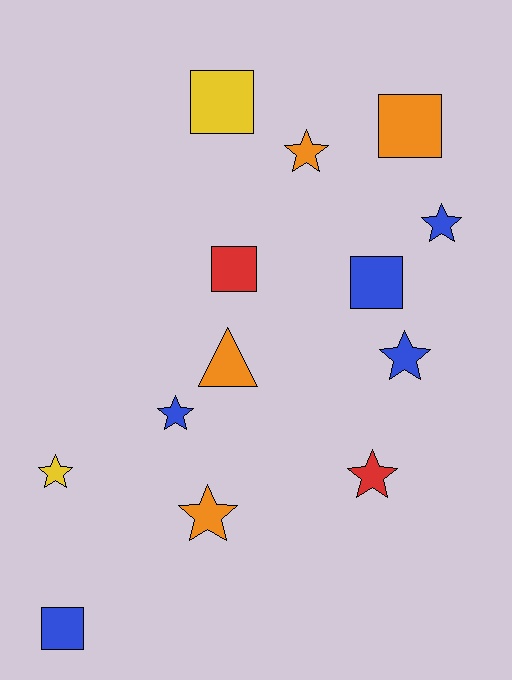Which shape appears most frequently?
Star, with 7 objects.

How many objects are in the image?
There are 13 objects.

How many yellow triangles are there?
There are no yellow triangles.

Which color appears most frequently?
Blue, with 5 objects.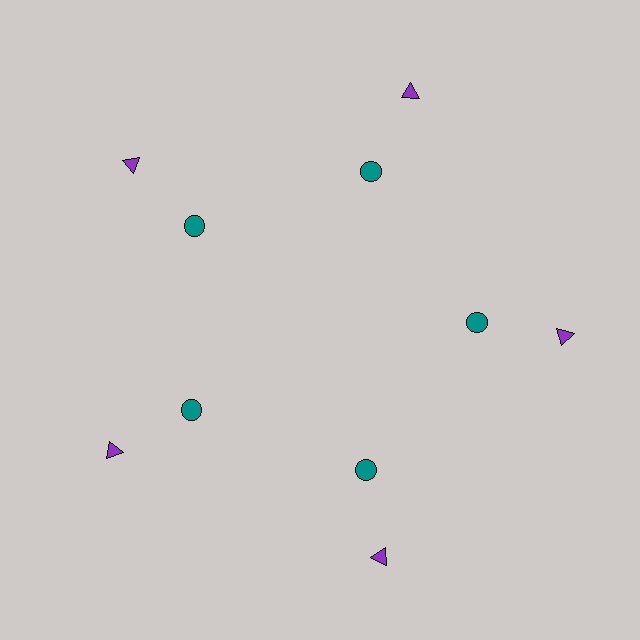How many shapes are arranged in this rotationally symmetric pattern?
There are 10 shapes, arranged in 5 groups of 2.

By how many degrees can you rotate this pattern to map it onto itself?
The pattern maps onto itself every 72 degrees of rotation.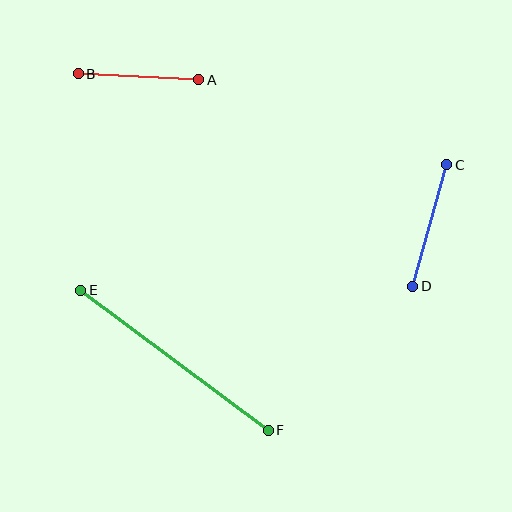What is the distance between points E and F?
The distance is approximately 235 pixels.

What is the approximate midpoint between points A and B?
The midpoint is at approximately (138, 77) pixels.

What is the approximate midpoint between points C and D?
The midpoint is at approximately (430, 226) pixels.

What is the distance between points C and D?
The distance is approximately 126 pixels.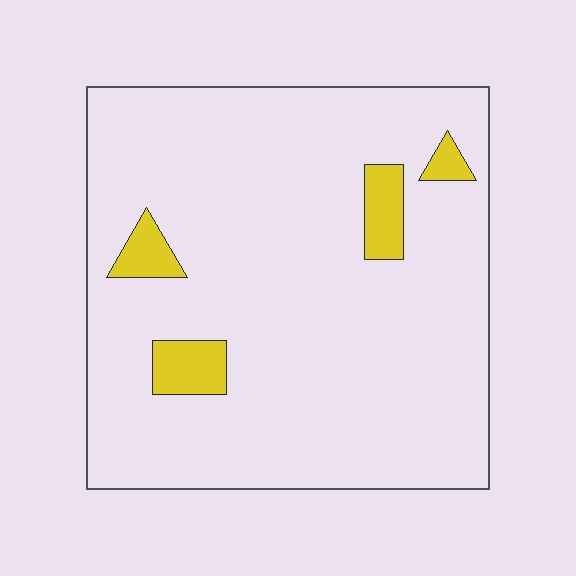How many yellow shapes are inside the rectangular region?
4.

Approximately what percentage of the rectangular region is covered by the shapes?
Approximately 10%.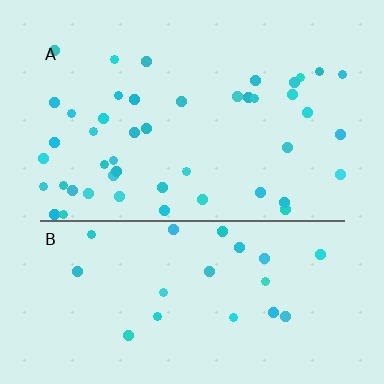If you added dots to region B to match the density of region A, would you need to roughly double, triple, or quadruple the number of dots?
Approximately double.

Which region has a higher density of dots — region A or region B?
A (the top).